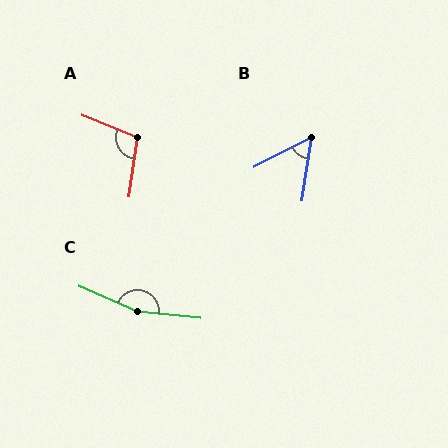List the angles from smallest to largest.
B (55°), A (104°), C (162°).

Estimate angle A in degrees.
Approximately 104 degrees.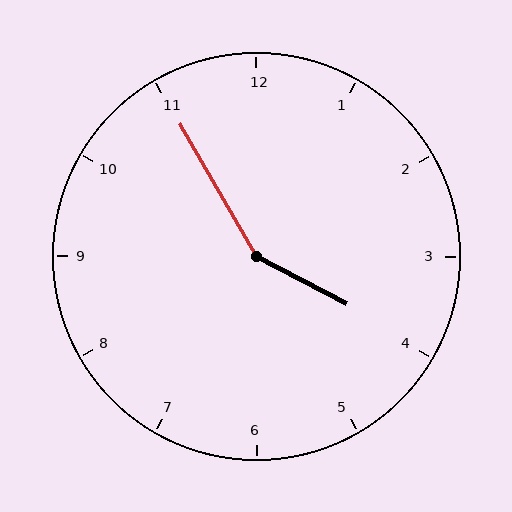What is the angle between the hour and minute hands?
Approximately 148 degrees.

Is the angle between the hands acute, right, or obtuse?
It is obtuse.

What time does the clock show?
3:55.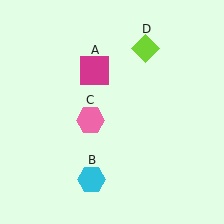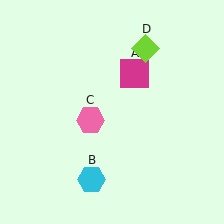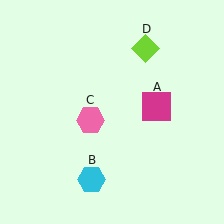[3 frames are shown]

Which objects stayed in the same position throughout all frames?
Cyan hexagon (object B) and pink hexagon (object C) and lime diamond (object D) remained stationary.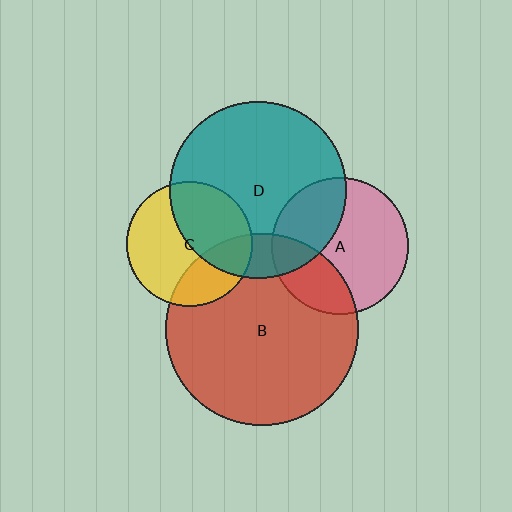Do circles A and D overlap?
Yes.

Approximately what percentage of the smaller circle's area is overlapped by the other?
Approximately 35%.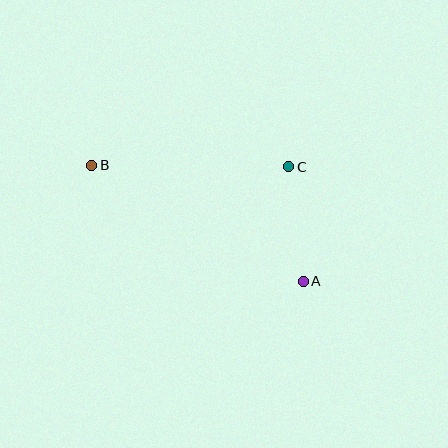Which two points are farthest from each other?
Points A and B are farthest from each other.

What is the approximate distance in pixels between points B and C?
The distance between B and C is approximately 197 pixels.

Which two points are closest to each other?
Points A and C are closest to each other.